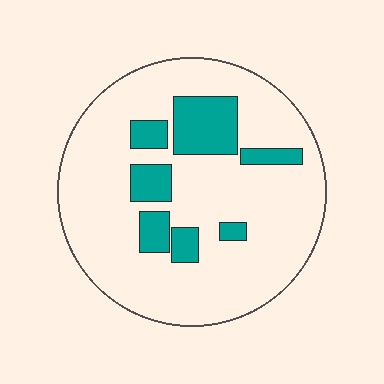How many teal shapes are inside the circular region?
7.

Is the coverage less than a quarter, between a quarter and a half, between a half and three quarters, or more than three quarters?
Less than a quarter.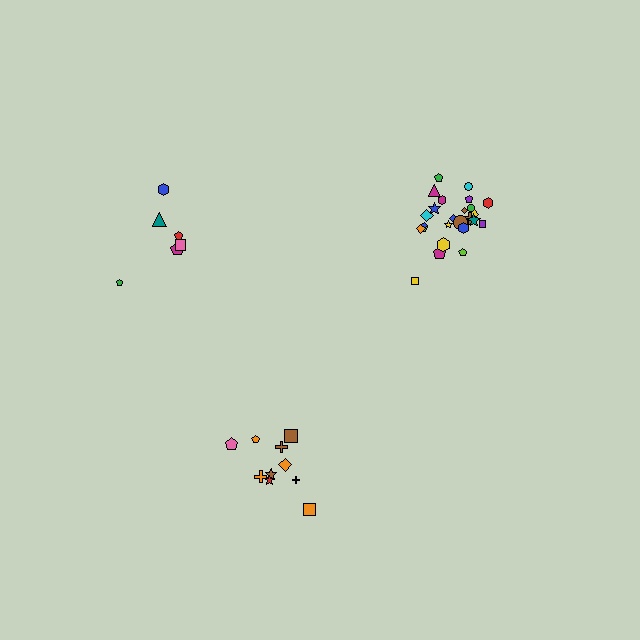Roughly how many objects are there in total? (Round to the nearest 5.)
Roughly 40 objects in total.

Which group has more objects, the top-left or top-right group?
The top-right group.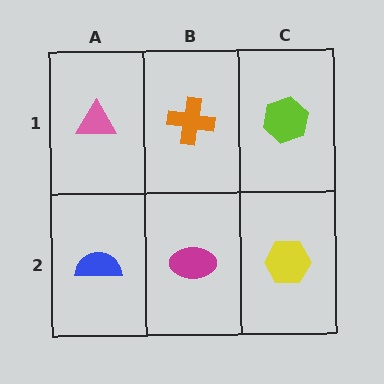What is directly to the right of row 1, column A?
An orange cross.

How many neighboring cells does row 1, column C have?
2.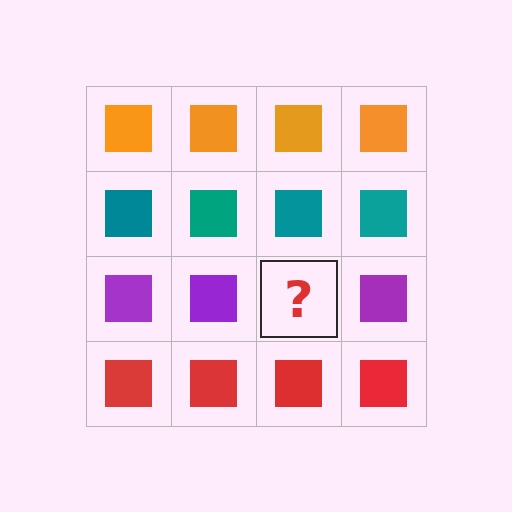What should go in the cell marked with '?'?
The missing cell should contain a purple square.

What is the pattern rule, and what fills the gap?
The rule is that each row has a consistent color. The gap should be filled with a purple square.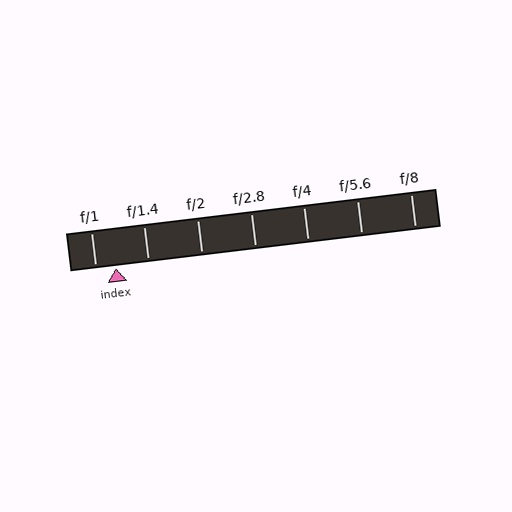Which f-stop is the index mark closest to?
The index mark is closest to f/1.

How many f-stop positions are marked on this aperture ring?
There are 7 f-stop positions marked.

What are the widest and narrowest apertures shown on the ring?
The widest aperture shown is f/1 and the narrowest is f/8.